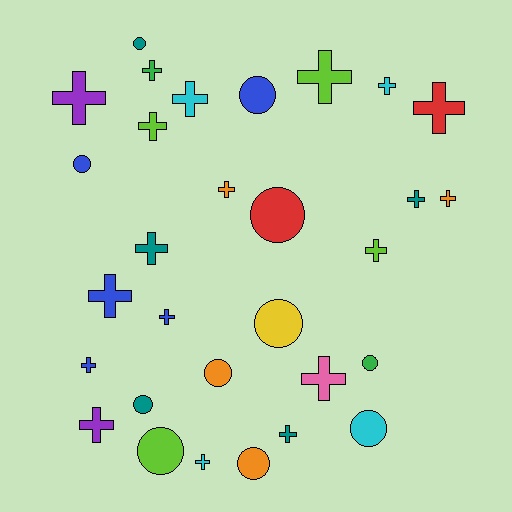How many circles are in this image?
There are 11 circles.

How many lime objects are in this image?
There are 4 lime objects.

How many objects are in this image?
There are 30 objects.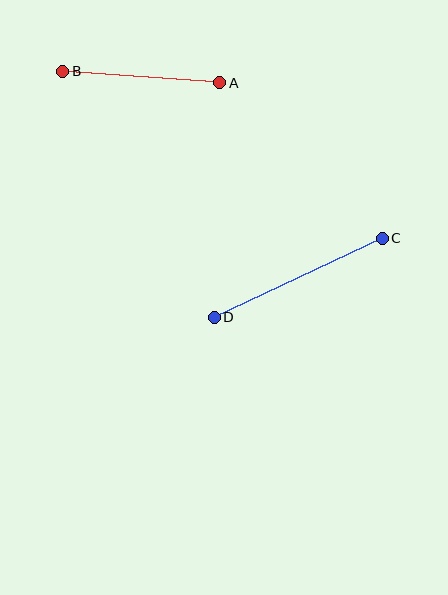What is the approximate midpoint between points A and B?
The midpoint is at approximately (141, 77) pixels.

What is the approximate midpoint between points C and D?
The midpoint is at approximately (298, 278) pixels.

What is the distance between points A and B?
The distance is approximately 158 pixels.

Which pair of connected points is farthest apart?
Points C and D are farthest apart.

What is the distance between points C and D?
The distance is approximately 186 pixels.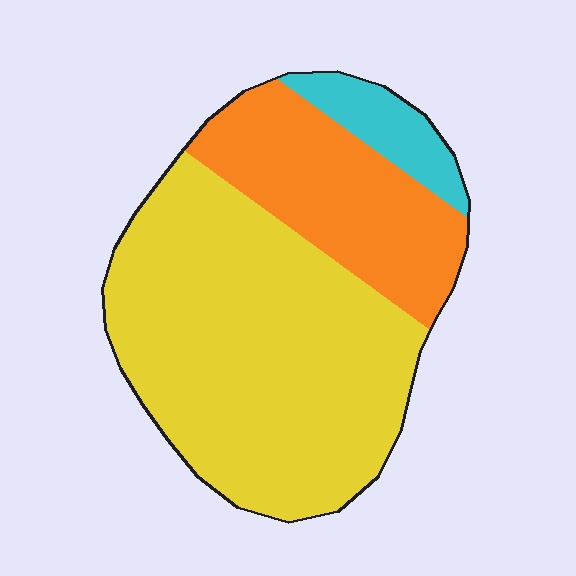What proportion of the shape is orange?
Orange takes up about one quarter (1/4) of the shape.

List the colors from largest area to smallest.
From largest to smallest: yellow, orange, cyan.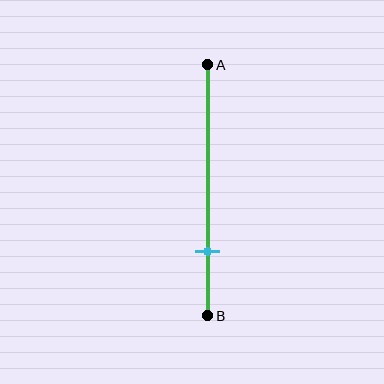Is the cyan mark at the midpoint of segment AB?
No, the mark is at about 75% from A, not at the 50% midpoint.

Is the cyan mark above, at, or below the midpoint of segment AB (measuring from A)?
The cyan mark is below the midpoint of segment AB.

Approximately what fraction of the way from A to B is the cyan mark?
The cyan mark is approximately 75% of the way from A to B.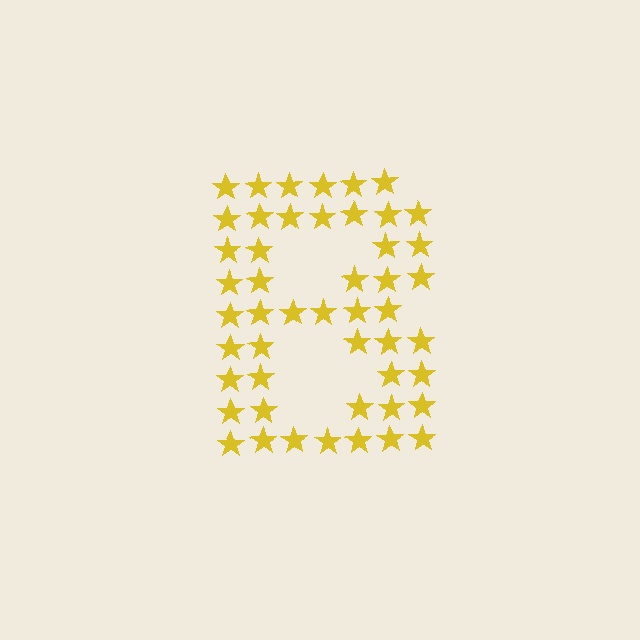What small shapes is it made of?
It is made of small stars.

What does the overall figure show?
The overall figure shows the letter B.